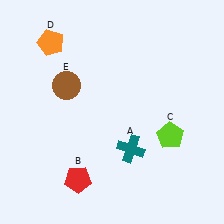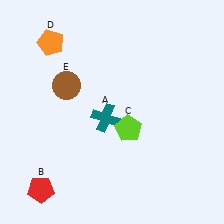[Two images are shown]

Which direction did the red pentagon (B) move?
The red pentagon (B) moved left.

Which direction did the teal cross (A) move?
The teal cross (A) moved up.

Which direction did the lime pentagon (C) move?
The lime pentagon (C) moved left.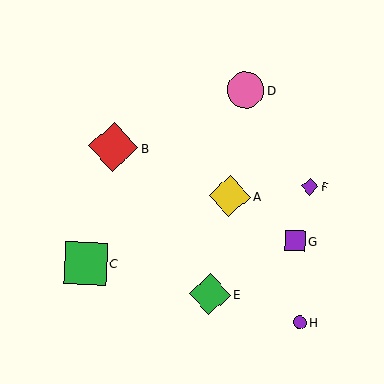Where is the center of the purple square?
The center of the purple square is at (295, 241).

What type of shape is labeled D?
Shape D is a pink circle.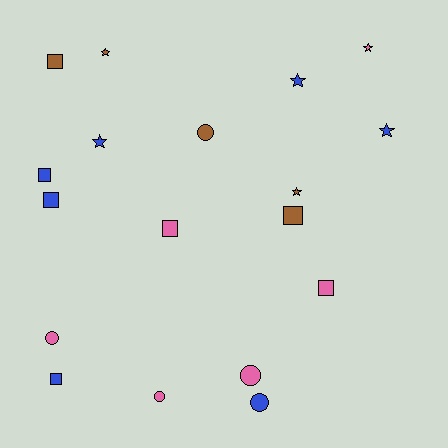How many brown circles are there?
There is 1 brown circle.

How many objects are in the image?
There are 18 objects.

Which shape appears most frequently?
Square, with 7 objects.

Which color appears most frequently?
Blue, with 7 objects.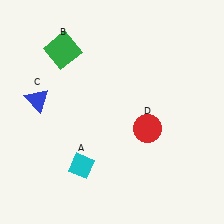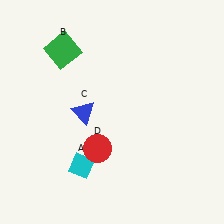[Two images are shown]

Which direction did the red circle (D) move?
The red circle (D) moved left.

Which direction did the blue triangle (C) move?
The blue triangle (C) moved right.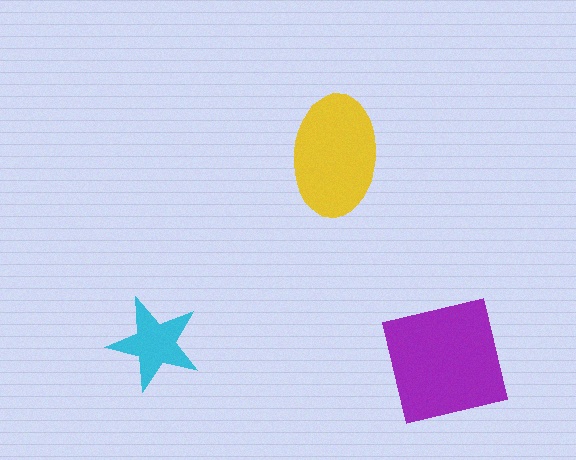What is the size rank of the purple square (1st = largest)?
1st.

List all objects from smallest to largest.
The cyan star, the yellow ellipse, the purple square.